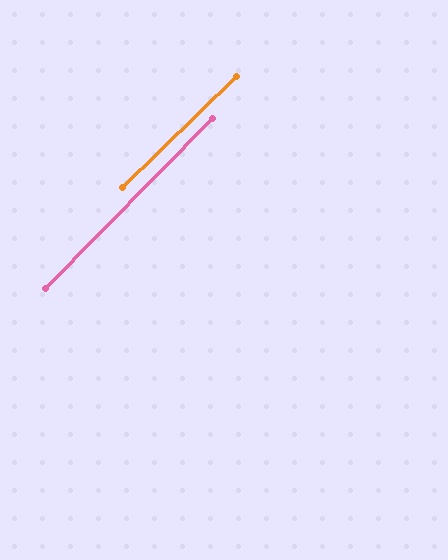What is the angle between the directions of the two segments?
Approximately 1 degree.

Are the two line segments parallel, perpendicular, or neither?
Parallel — their directions differ by only 1.4°.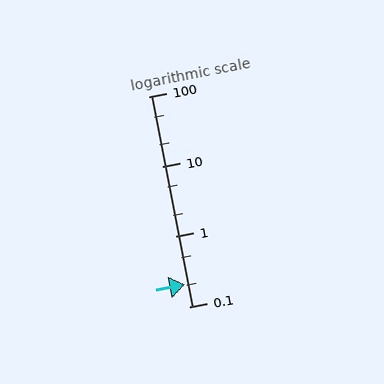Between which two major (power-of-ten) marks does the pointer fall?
The pointer is between 0.1 and 1.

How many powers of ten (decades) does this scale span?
The scale spans 3 decades, from 0.1 to 100.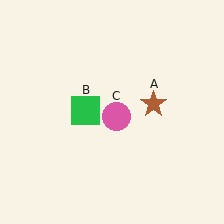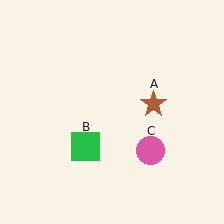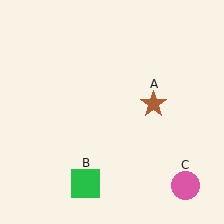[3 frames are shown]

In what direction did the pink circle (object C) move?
The pink circle (object C) moved down and to the right.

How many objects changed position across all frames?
2 objects changed position: green square (object B), pink circle (object C).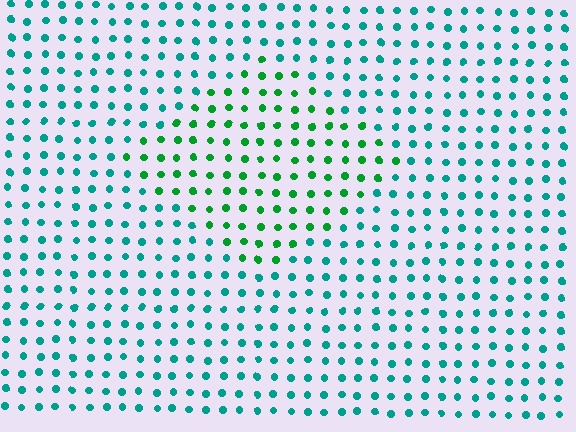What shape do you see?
I see a diamond.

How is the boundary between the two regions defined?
The boundary is defined purely by a slight shift in hue (about 38 degrees). Spacing, size, and orientation are identical on both sides.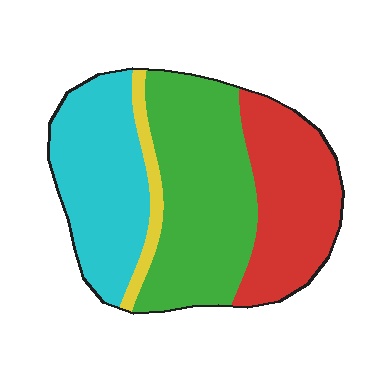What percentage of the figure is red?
Red covers 27% of the figure.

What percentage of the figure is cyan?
Cyan covers roughly 30% of the figure.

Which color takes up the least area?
Yellow, at roughly 5%.